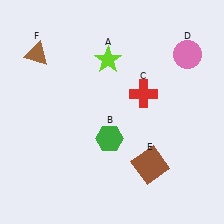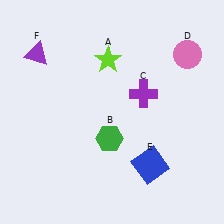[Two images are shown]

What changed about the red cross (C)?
In Image 1, C is red. In Image 2, it changed to purple.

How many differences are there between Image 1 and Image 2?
There are 3 differences between the two images.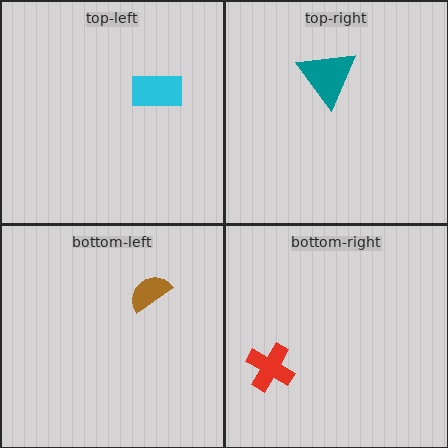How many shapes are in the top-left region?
1.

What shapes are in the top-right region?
The teal triangle.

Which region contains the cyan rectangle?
The top-left region.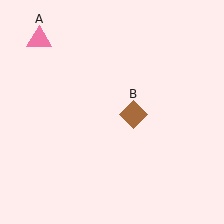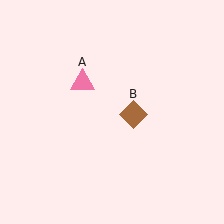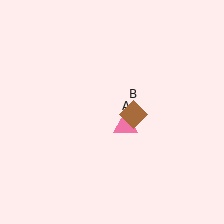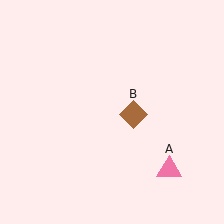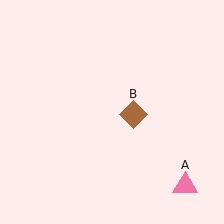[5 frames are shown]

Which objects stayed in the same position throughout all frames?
Brown diamond (object B) remained stationary.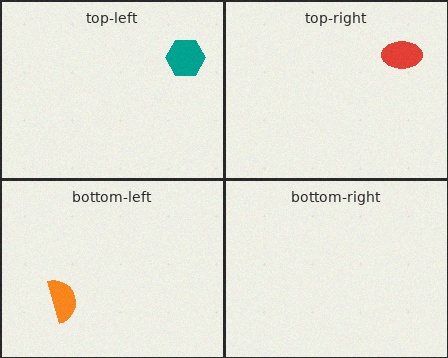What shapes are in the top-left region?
The teal hexagon.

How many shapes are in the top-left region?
1.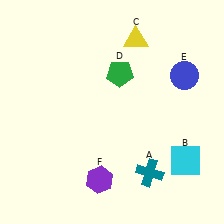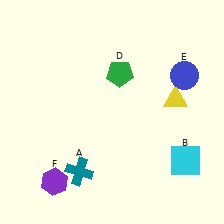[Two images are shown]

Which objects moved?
The objects that moved are: the teal cross (A), the yellow triangle (C), the purple hexagon (F).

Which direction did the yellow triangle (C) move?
The yellow triangle (C) moved down.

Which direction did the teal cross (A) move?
The teal cross (A) moved left.